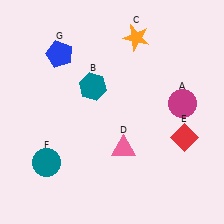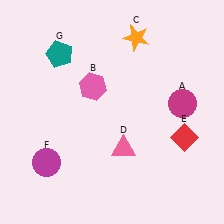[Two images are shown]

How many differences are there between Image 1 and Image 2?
There are 3 differences between the two images.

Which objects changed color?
B changed from teal to pink. F changed from teal to magenta. G changed from blue to teal.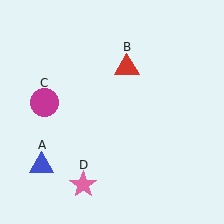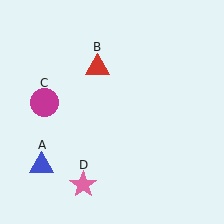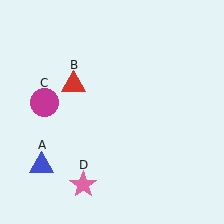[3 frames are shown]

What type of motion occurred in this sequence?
The red triangle (object B) rotated counterclockwise around the center of the scene.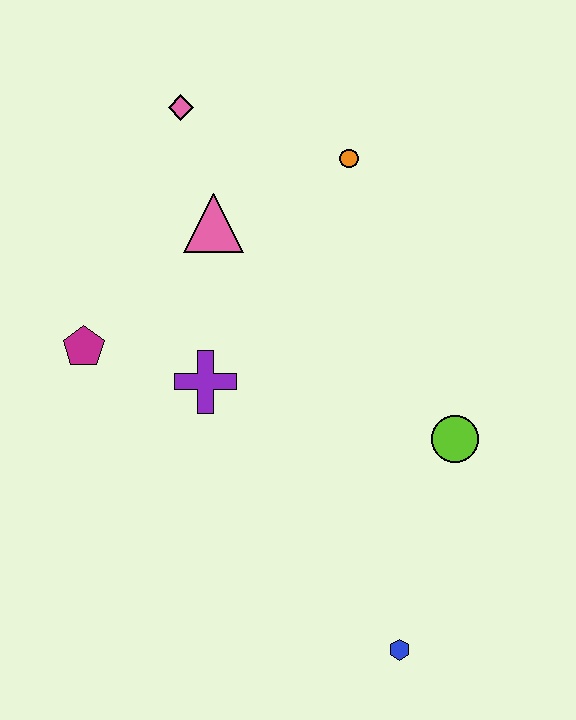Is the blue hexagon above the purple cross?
No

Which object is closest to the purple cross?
The magenta pentagon is closest to the purple cross.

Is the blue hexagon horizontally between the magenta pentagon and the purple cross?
No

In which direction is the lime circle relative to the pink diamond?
The lime circle is below the pink diamond.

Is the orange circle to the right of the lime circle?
No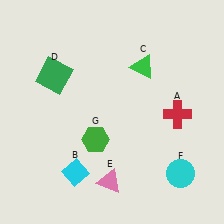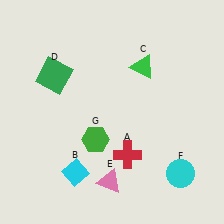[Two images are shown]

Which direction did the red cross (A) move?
The red cross (A) moved left.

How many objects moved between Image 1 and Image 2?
1 object moved between the two images.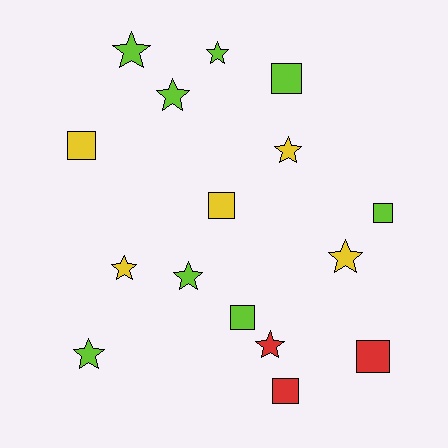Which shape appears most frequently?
Star, with 9 objects.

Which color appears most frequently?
Lime, with 8 objects.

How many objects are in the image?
There are 16 objects.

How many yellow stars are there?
There are 3 yellow stars.